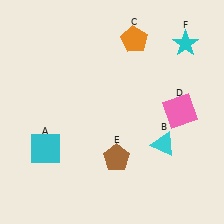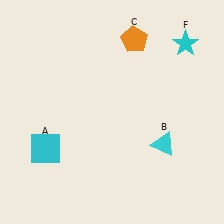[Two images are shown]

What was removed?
The brown pentagon (E), the pink square (D) were removed in Image 2.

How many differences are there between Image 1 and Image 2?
There are 2 differences between the two images.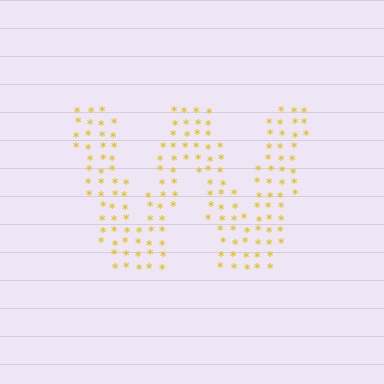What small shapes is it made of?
It is made of small asterisks.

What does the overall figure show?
The overall figure shows the letter W.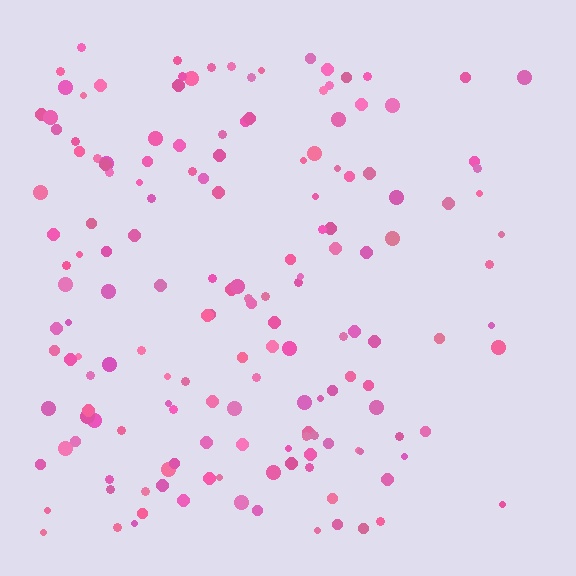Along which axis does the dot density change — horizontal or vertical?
Horizontal.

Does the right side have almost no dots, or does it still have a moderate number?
Still a moderate number, just noticeably fewer than the left.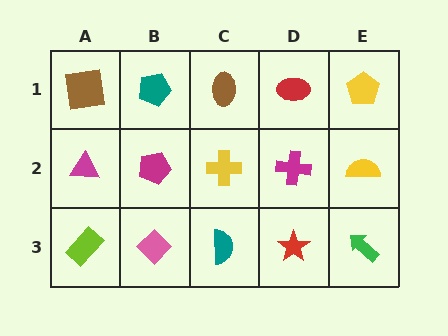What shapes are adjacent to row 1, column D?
A magenta cross (row 2, column D), a brown ellipse (row 1, column C), a yellow pentagon (row 1, column E).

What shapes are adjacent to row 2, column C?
A brown ellipse (row 1, column C), a teal semicircle (row 3, column C), a magenta pentagon (row 2, column B), a magenta cross (row 2, column D).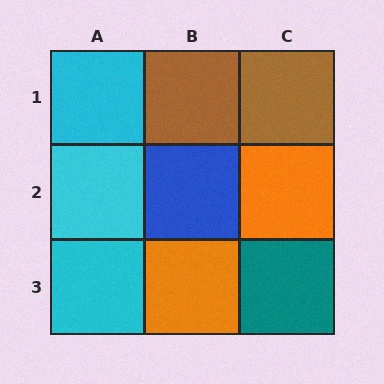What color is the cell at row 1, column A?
Cyan.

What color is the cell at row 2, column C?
Orange.